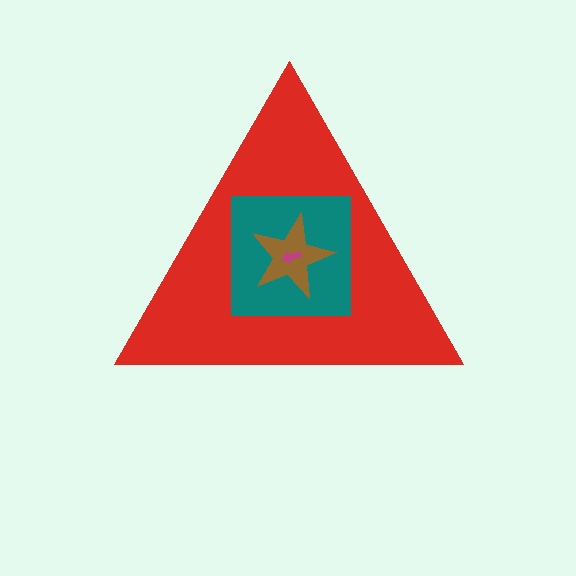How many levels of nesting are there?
4.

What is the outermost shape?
The red triangle.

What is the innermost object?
The magenta arrow.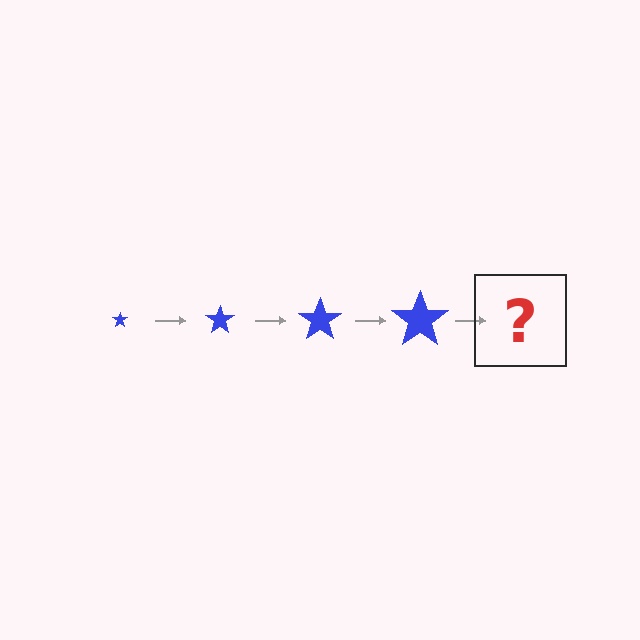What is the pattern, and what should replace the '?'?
The pattern is that the star gets progressively larger each step. The '?' should be a blue star, larger than the previous one.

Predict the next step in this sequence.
The next step is a blue star, larger than the previous one.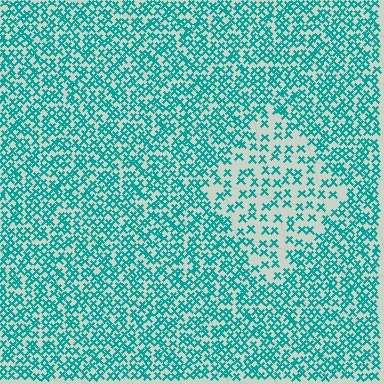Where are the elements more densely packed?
The elements are more densely packed outside the diamond boundary.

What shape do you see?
I see a diamond.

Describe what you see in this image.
The image contains small teal elements arranged at two different densities. A diamond-shaped region is visible where the elements are less densely packed than the surrounding area.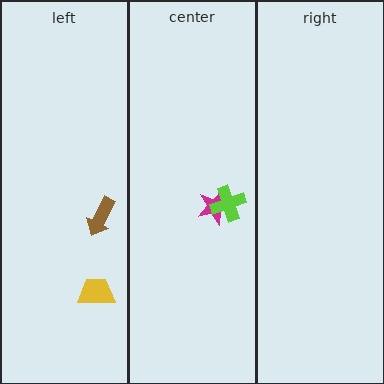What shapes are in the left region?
The yellow trapezoid, the brown arrow.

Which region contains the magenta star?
The center region.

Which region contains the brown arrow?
The left region.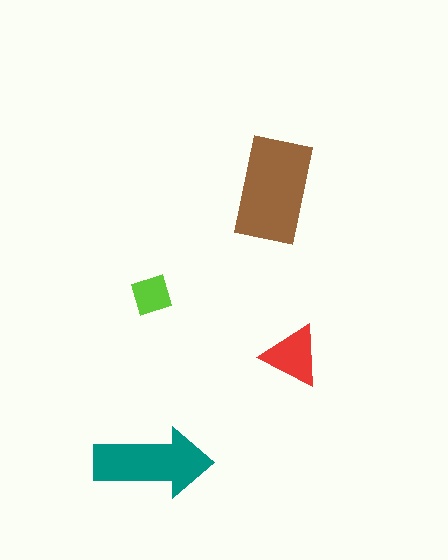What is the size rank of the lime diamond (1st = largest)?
4th.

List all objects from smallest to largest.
The lime diamond, the red triangle, the teal arrow, the brown rectangle.